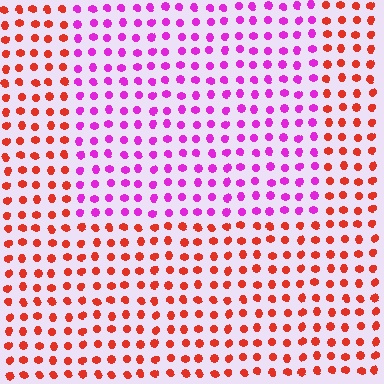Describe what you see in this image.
The image is filled with small red elements in a uniform arrangement. A rectangle-shaped region is visible where the elements are tinted to a slightly different hue, forming a subtle color boundary.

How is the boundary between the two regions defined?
The boundary is defined purely by a slight shift in hue (about 62 degrees). Spacing, size, and orientation are identical on both sides.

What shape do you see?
I see a rectangle.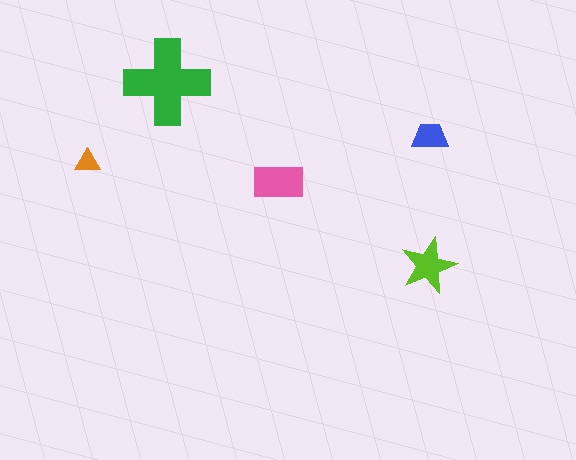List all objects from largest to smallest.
The green cross, the pink rectangle, the lime star, the blue trapezoid, the orange triangle.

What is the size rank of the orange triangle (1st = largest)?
5th.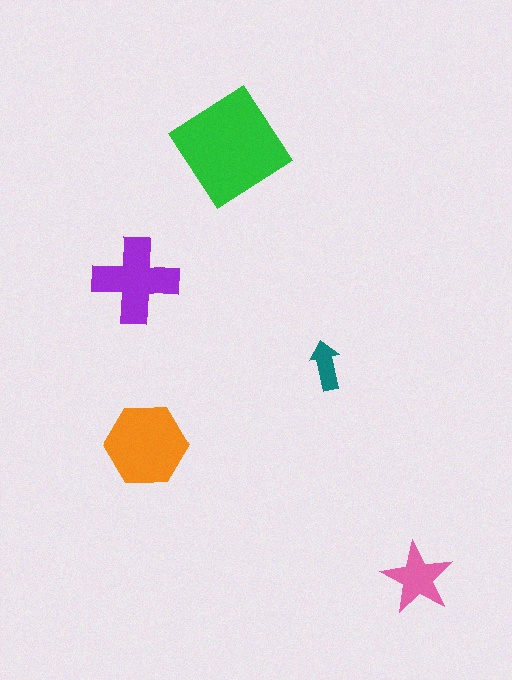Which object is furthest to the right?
The pink star is rightmost.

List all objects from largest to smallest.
The green diamond, the orange hexagon, the purple cross, the pink star, the teal arrow.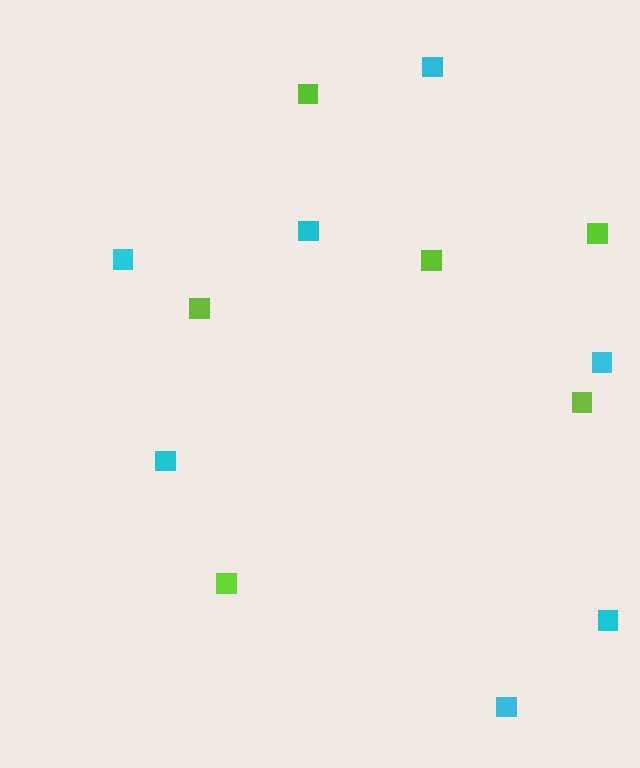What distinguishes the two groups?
There are 2 groups: one group of cyan squares (7) and one group of lime squares (6).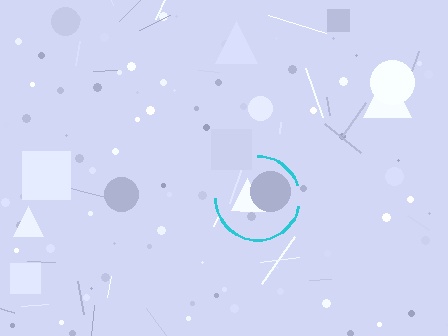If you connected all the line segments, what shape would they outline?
They would outline a circle.